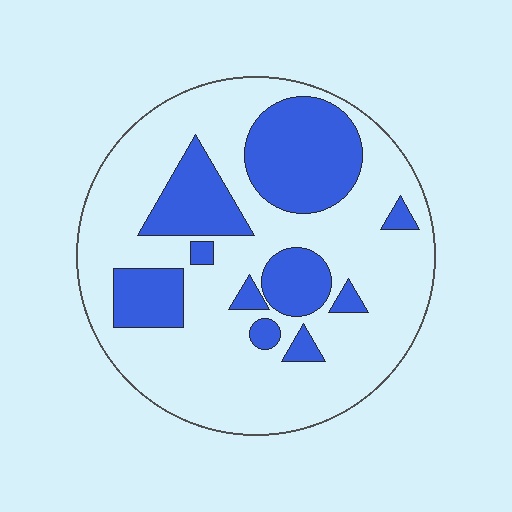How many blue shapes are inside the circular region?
10.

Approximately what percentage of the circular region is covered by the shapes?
Approximately 30%.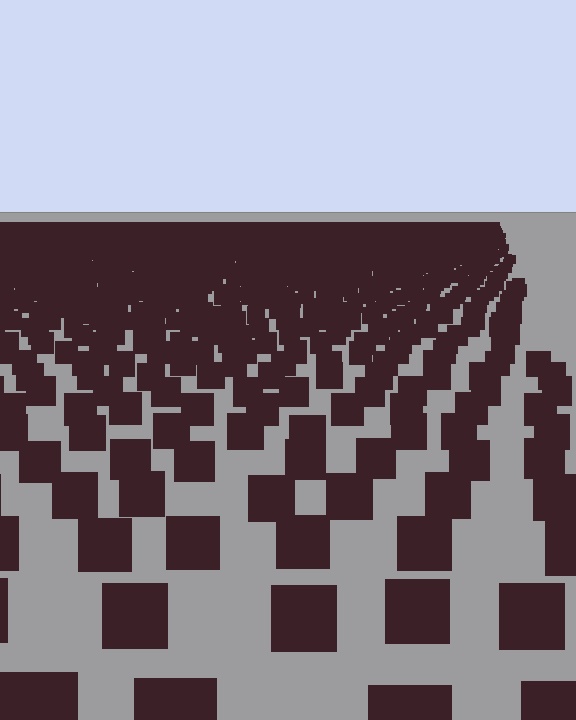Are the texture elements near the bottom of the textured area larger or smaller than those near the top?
Larger. Near the bottom, elements are closer to the viewer and appear at a bigger on-screen size.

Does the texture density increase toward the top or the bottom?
Density increases toward the top.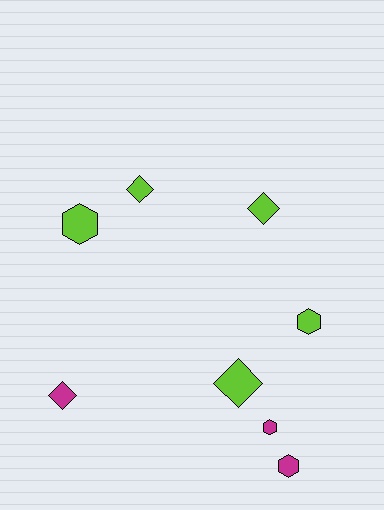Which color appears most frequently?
Lime, with 5 objects.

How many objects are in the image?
There are 8 objects.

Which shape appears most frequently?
Hexagon, with 4 objects.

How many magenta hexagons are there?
There are 2 magenta hexagons.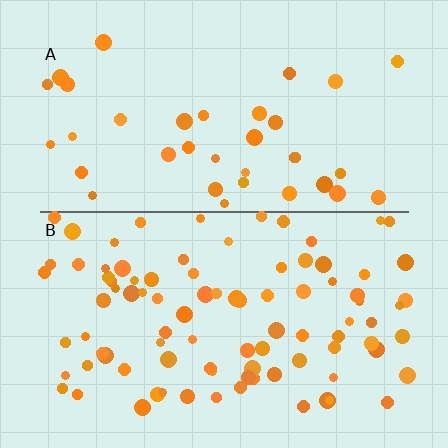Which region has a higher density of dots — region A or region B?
B (the bottom).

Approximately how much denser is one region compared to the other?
Approximately 2.4× — region B over region A.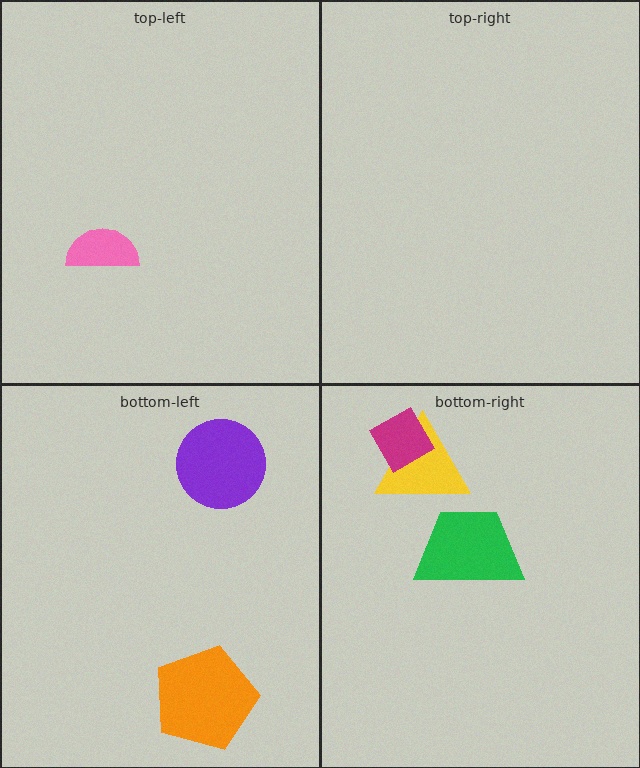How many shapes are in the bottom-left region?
2.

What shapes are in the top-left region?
The pink semicircle.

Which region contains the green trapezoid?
The bottom-right region.